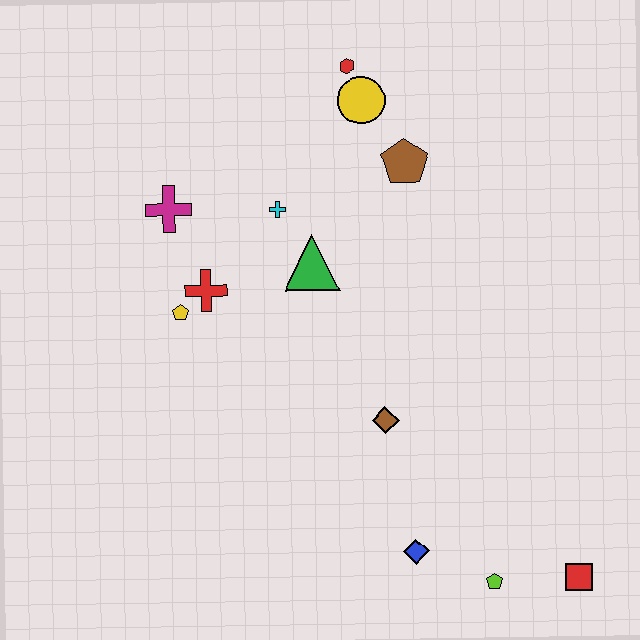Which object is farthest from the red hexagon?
The red square is farthest from the red hexagon.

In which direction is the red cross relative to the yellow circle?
The red cross is below the yellow circle.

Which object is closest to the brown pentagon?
The yellow circle is closest to the brown pentagon.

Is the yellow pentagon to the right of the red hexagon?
No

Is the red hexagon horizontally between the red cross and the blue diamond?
Yes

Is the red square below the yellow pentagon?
Yes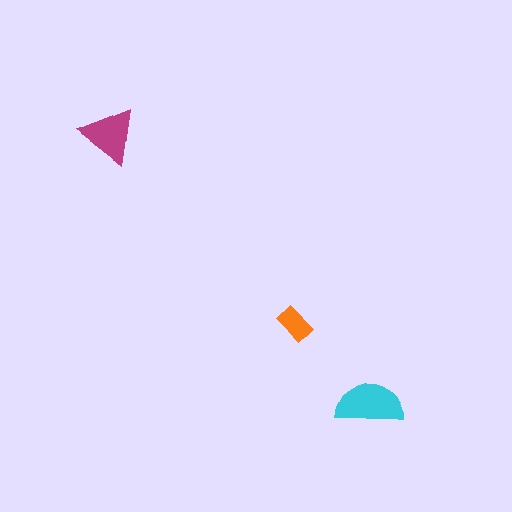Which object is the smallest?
The orange rectangle.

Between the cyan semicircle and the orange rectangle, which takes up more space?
The cyan semicircle.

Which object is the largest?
The cyan semicircle.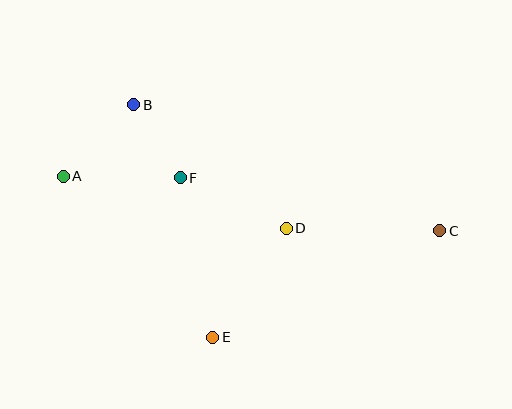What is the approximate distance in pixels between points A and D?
The distance between A and D is approximately 229 pixels.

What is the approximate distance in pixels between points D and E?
The distance between D and E is approximately 131 pixels.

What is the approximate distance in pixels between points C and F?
The distance between C and F is approximately 265 pixels.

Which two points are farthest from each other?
Points A and C are farthest from each other.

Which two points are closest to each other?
Points B and F are closest to each other.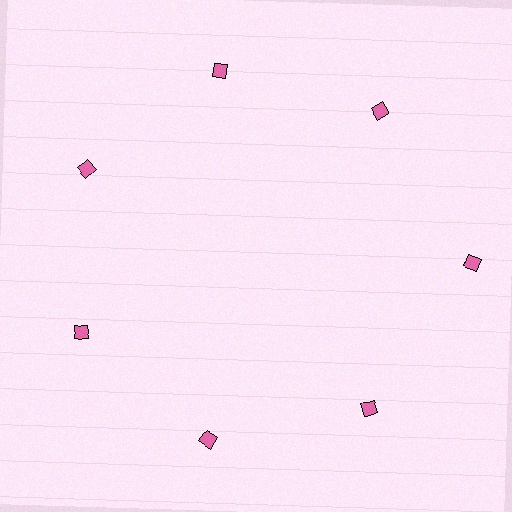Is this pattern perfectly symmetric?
No. The 7 pink diamonds are arranged in a ring, but one element near the 3 o'clock position is pushed outward from the center, breaking the 7-fold rotational symmetry.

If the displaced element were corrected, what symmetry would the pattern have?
It would have 7-fold rotational symmetry — the pattern would map onto itself every 51 degrees.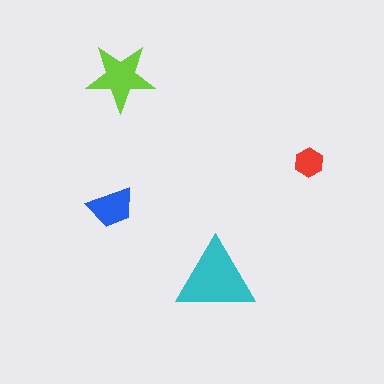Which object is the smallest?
The red hexagon.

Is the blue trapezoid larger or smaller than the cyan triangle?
Smaller.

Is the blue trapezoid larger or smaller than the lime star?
Smaller.